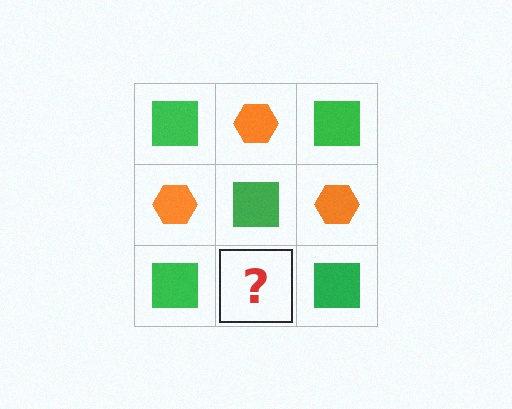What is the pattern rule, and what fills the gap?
The rule is that it alternates green square and orange hexagon in a checkerboard pattern. The gap should be filled with an orange hexagon.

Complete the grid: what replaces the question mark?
The question mark should be replaced with an orange hexagon.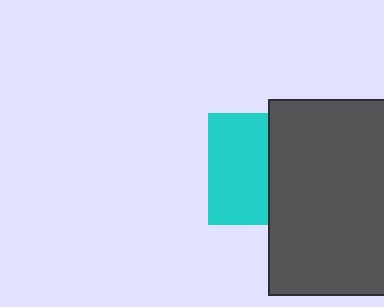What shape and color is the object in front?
The object in front is a dark gray rectangle.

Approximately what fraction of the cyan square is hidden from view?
Roughly 46% of the cyan square is hidden behind the dark gray rectangle.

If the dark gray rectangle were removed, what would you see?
You would see the complete cyan square.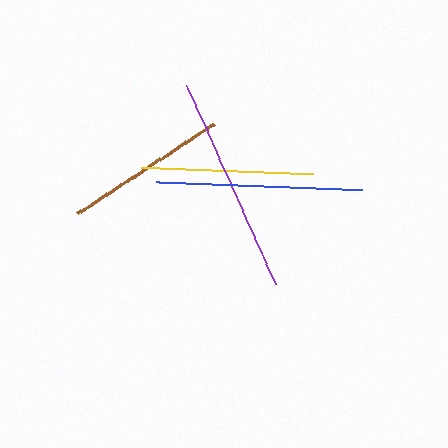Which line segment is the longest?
The purple line is the longest at approximately 217 pixels.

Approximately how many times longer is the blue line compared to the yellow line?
The blue line is approximately 1.2 times the length of the yellow line.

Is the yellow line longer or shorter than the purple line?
The purple line is longer than the yellow line.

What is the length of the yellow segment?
The yellow segment is approximately 172 pixels long.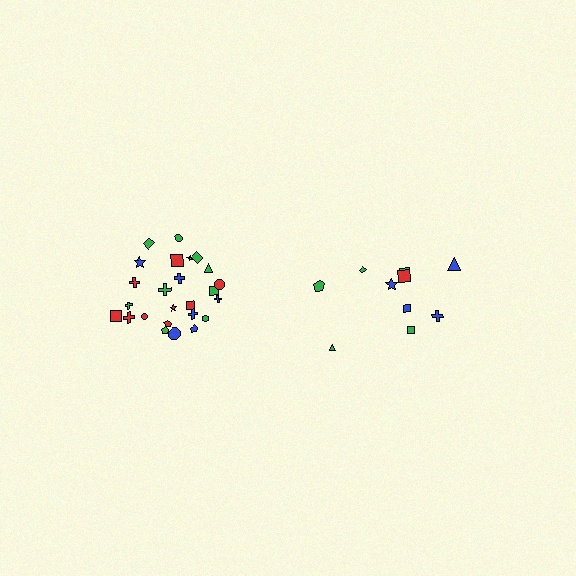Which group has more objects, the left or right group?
The left group.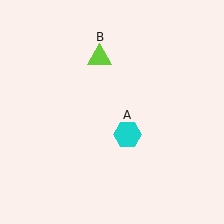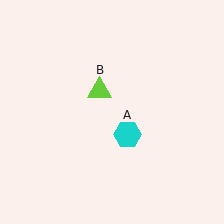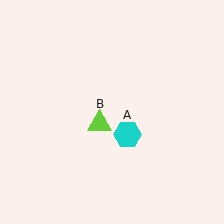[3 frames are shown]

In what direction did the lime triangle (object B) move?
The lime triangle (object B) moved down.